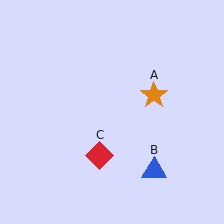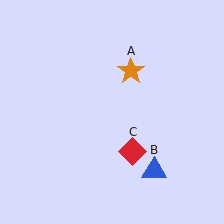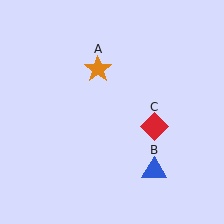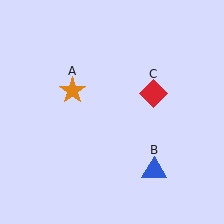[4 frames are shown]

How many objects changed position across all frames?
2 objects changed position: orange star (object A), red diamond (object C).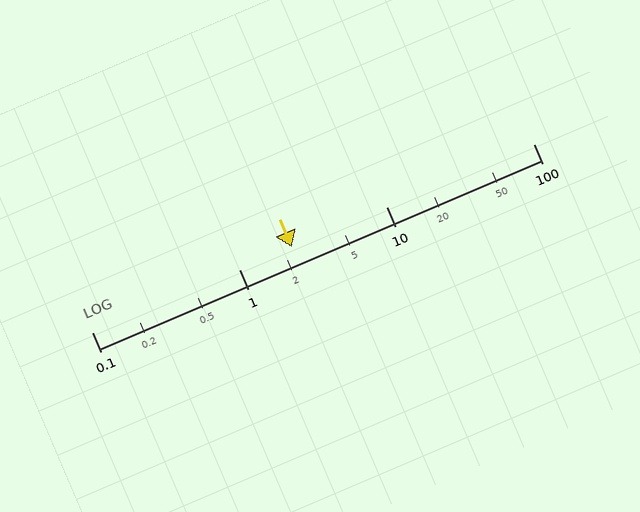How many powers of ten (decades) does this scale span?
The scale spans 3 decades, from 0.1 to 100.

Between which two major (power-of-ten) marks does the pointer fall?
The pointer is between 1 and 10.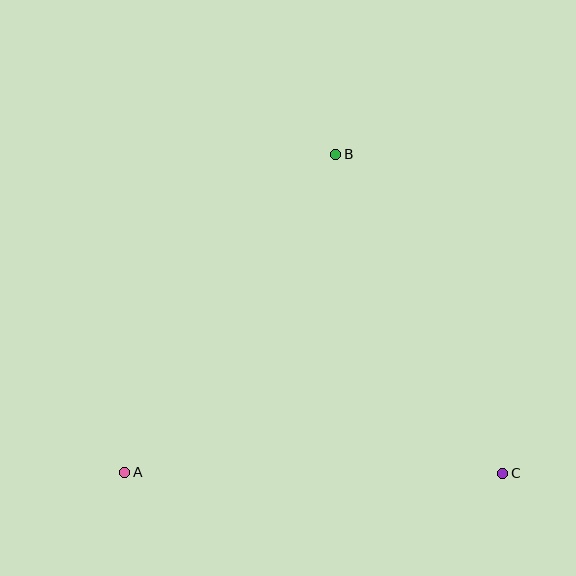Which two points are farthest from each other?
Points A and B are farthest from each other.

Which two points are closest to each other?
Points B and C are closest to each other.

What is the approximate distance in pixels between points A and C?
The distance between A and C is approximately 378 pixels.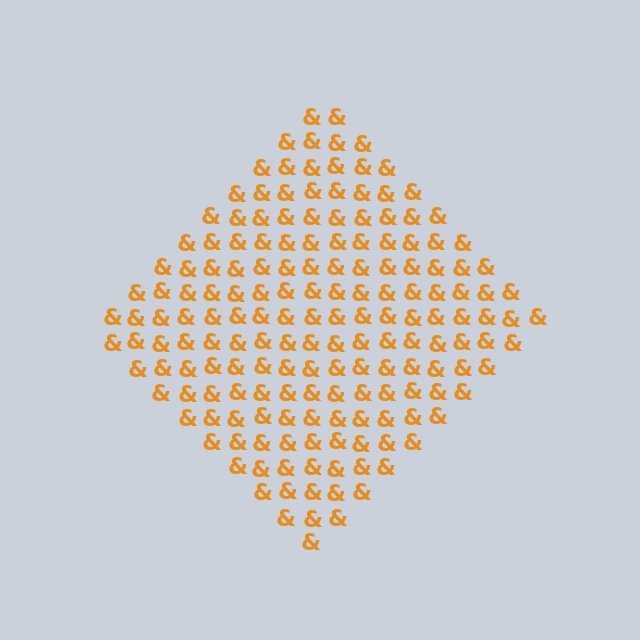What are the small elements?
The small elements are ampersands.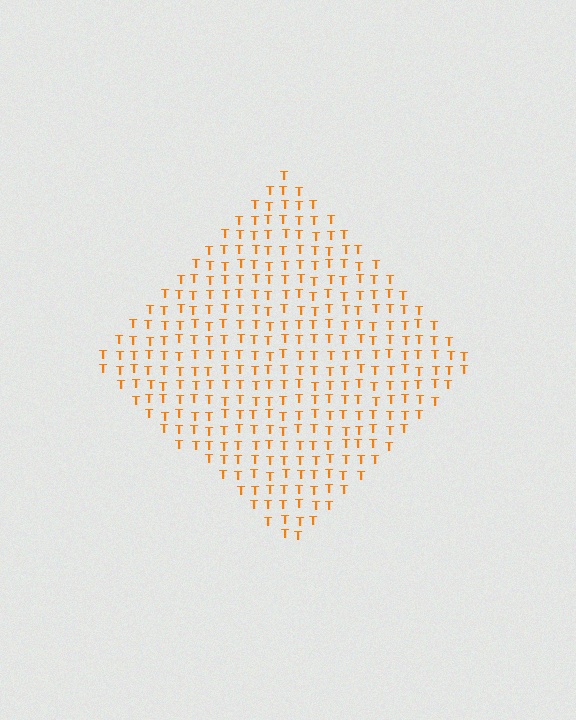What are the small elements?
The small elements are letter T's.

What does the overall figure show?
The overall figure shows a diamond.